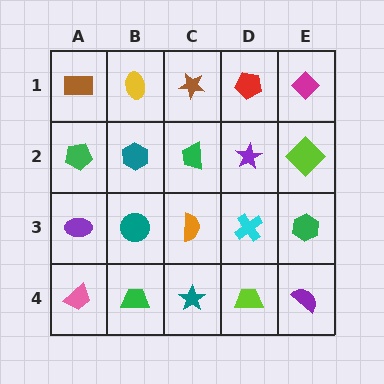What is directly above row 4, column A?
A purple ellipse.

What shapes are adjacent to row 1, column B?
A teal hexagon (row 2, column B), a brown rectangle (row 1, column A), a brown star (row 1, column C).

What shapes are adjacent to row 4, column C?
An orange semicircle (row 3, column C), a green trapezoid (row 4, column B), a lime trapezoid (row 4, column D).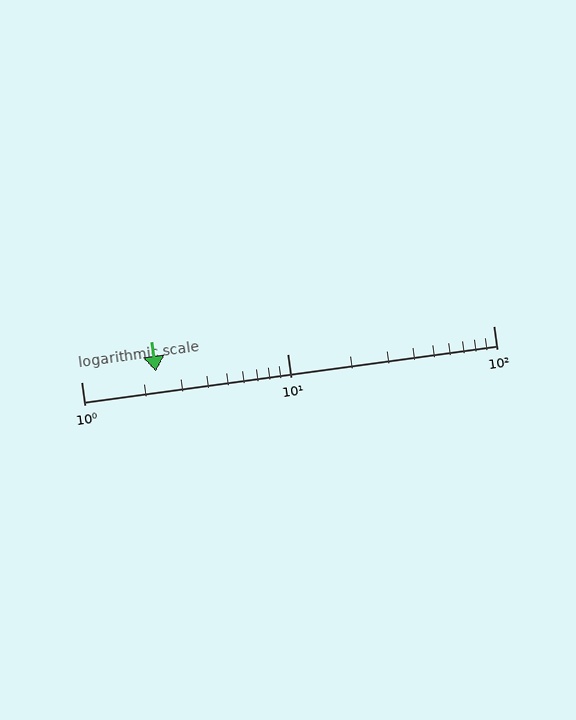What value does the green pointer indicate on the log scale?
The pointer indicates approximately 2.3.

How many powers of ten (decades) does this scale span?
The scale spans 2 decades, from 1 to 100.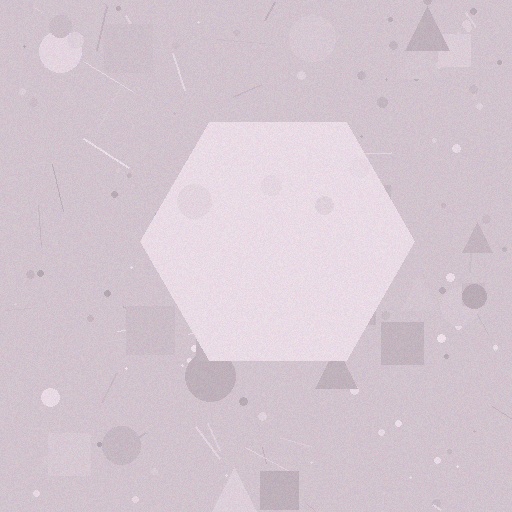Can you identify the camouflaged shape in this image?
The camouflaged shape is a hexagon.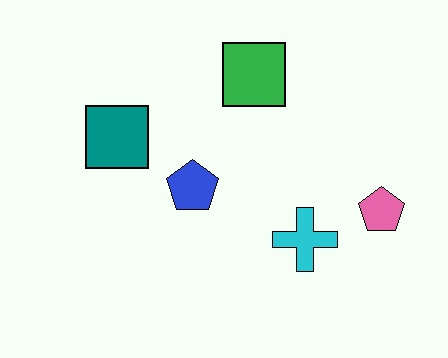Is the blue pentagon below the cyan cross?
No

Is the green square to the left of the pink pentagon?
Yes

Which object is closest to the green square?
The blue pentagon is closest to the green square.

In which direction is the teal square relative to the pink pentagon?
The teal square is to the left of the pink pentagon.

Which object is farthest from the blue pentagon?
The pink pentagon is farthest from the blue pentagon.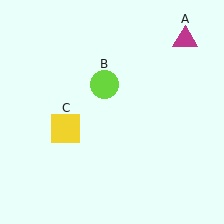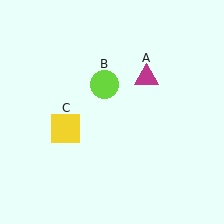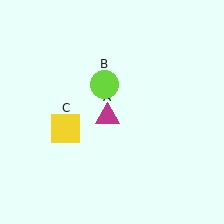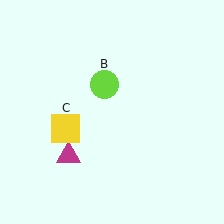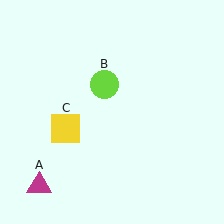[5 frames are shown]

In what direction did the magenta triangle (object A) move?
The magenta triangle (object A) moved down and to the left.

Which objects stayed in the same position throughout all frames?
Lime circle (object B) and yellow square (object C) remained stationary.